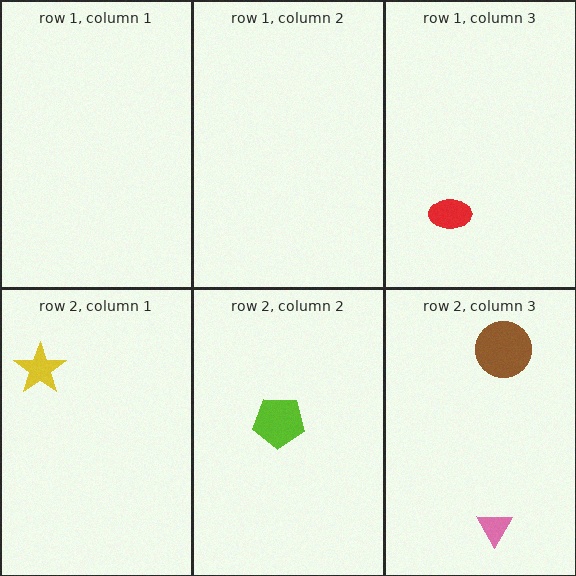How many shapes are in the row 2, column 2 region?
1.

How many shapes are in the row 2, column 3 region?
2.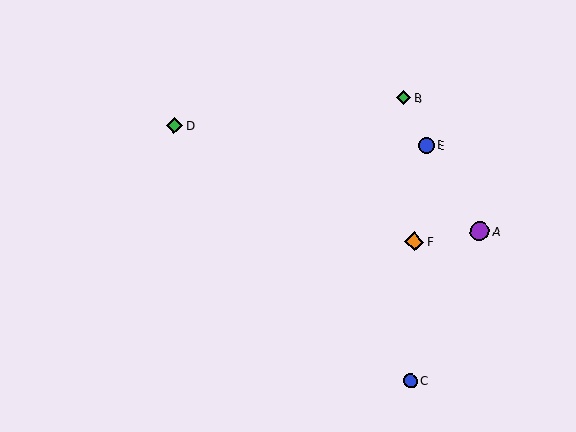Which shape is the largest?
The purple circle (labeled A) is the largest.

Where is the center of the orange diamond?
The center of the orange diamond is at (414, 242).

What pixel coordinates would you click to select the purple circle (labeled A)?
Click at (479, 231) to select the purple circle A.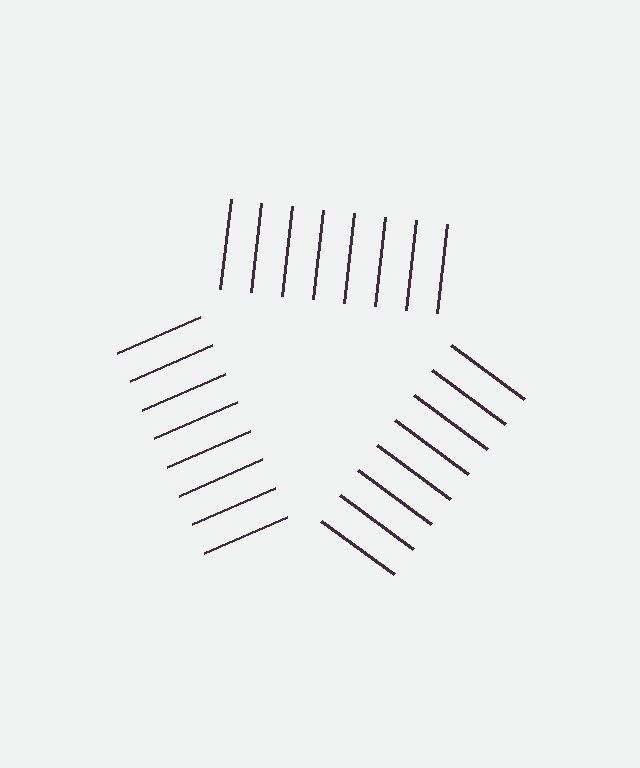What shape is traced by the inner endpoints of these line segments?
An illusory triangle — the line segments terminate on its edges but no continuous stroke is drawn.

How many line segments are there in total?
24 — 8 along each of the 3 edges.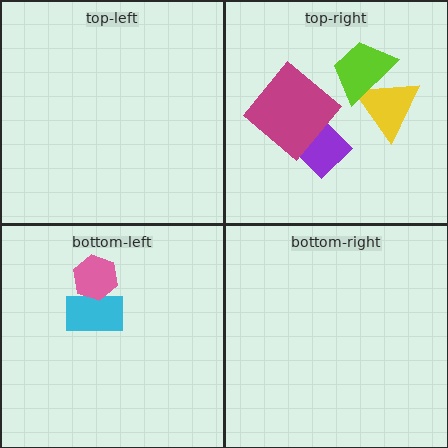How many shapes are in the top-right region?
4.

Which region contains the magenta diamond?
The top-right region.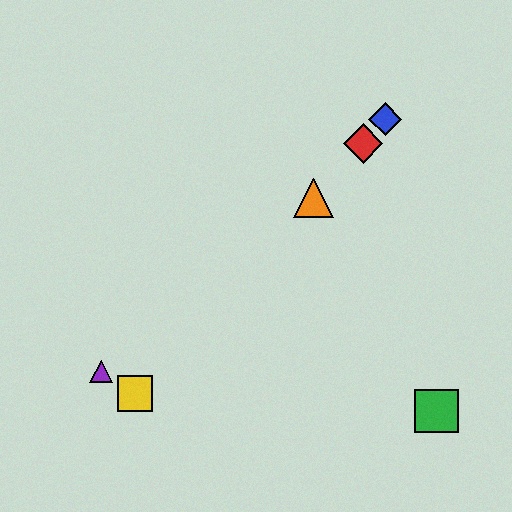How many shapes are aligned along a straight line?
4 shapes (the red diamond, the blue diamond, the yellow square, the orange triangle) are aligned along a straight line.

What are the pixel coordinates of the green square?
The green square is at (437, 411).